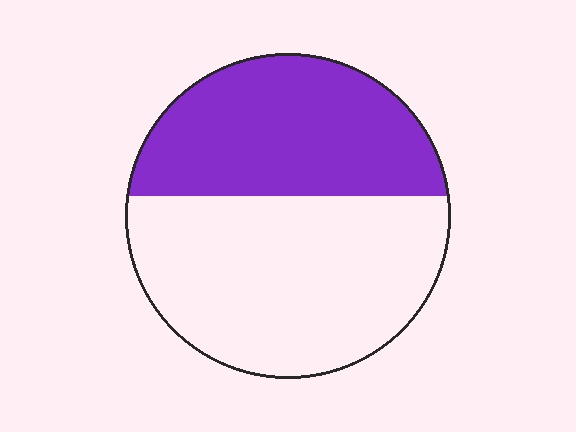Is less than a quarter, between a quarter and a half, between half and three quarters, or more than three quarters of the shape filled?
Between a quarter and a half.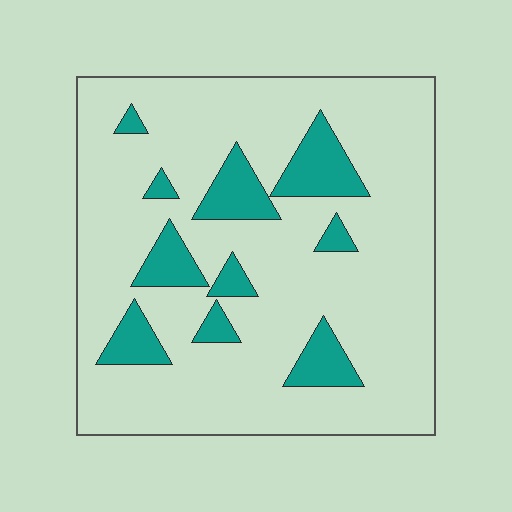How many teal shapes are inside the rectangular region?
10.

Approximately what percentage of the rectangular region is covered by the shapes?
Approximately 15%.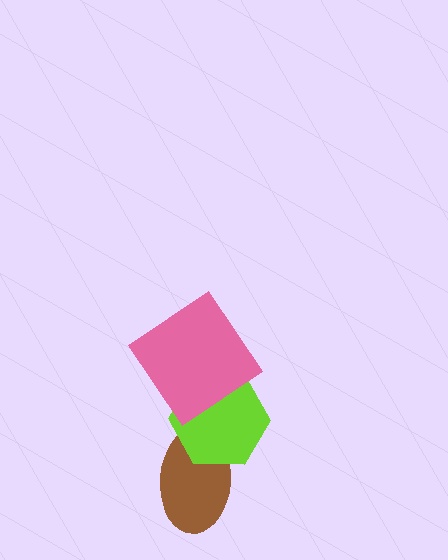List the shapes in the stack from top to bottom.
From top to bottom: the pink diamond, the lime hexagon, the brown ellipse.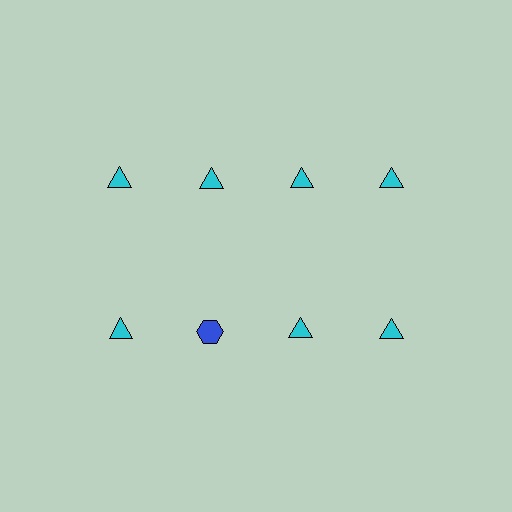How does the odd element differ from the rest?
It differs in both color (blue instead of cyan) and shape (hexagon instead of triangle).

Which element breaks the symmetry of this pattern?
The blue hexagon in the second row, second from left column breaks the symmetry. All other shapes are cyan triangles.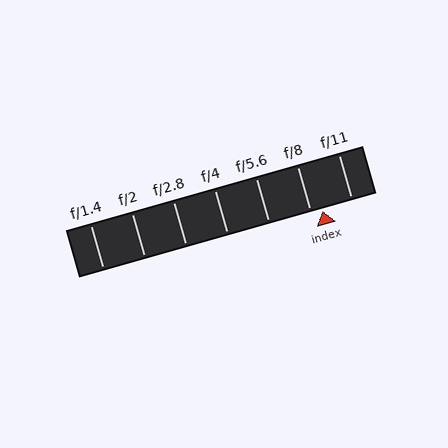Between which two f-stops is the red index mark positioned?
The index mark is between f/8 and f/11.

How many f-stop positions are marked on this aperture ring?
There are 7 f-stop positions marked.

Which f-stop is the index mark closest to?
The index mark is closest to f/8.